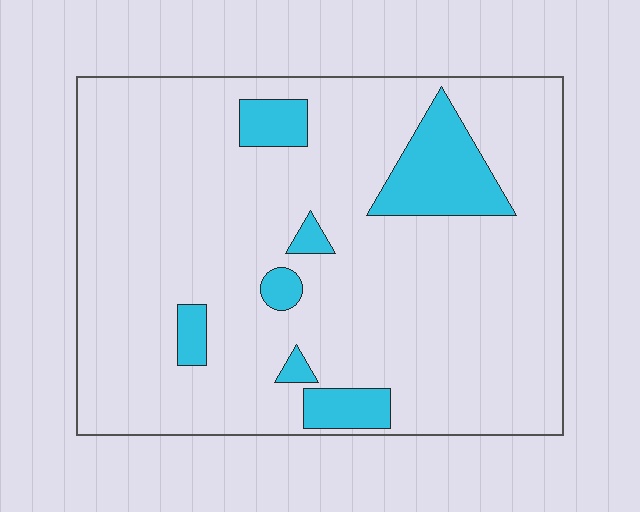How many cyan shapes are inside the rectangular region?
7.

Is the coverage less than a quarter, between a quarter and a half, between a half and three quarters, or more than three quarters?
Less than a quarter.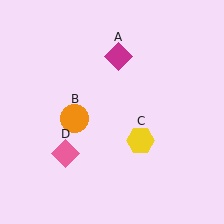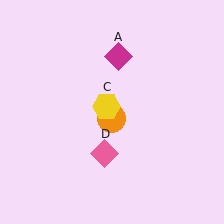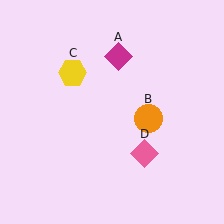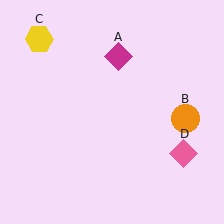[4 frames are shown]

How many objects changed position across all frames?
3 objects changed position: orange circle (object B), yellow hexagon (object C), pink diamond (object D).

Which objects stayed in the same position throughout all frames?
Magenta diamond (object A) remained stationary.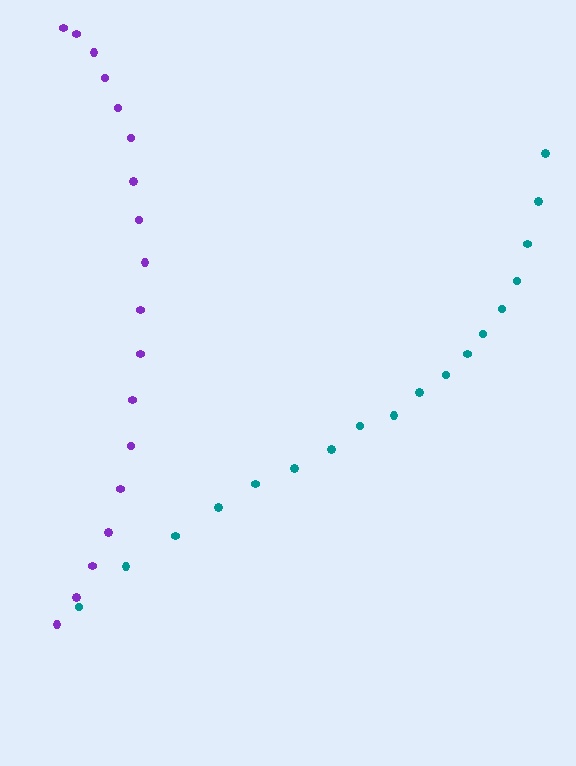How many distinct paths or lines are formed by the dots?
There are 2 distinct paths.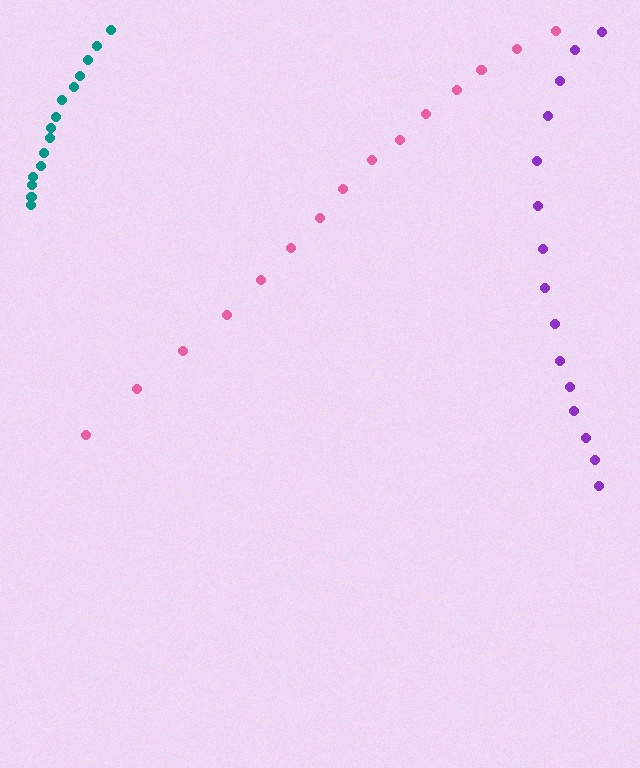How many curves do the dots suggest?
There are 3 distinct paths.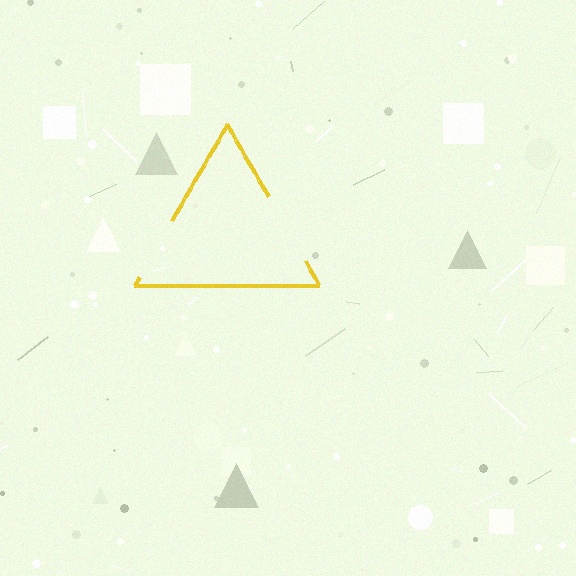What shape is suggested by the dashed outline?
The dashed outline suggests a triangle.